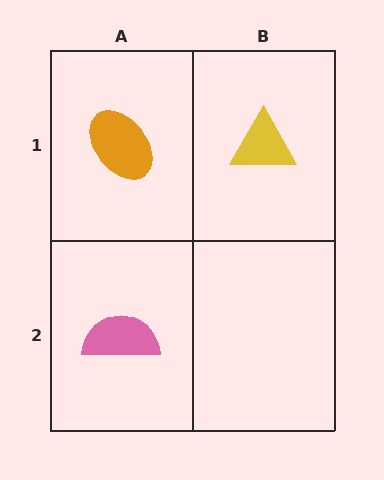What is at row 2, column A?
A pink semicircle.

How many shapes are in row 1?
2 shapes.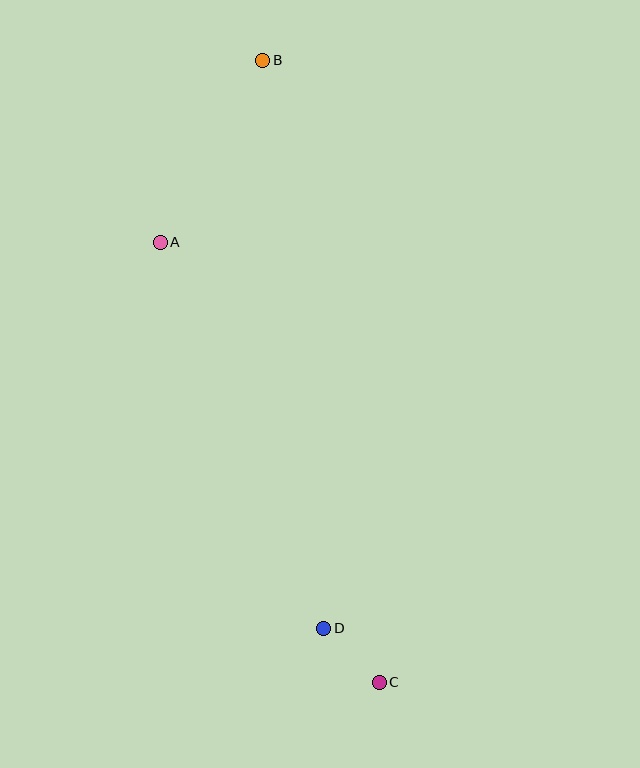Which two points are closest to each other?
Points C and D are closest to each other.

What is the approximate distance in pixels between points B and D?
The distance between B and D is approximately 571 pixels.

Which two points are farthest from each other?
Points B and C are farthest from each other.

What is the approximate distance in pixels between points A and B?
The distance between A and B is approximately 209 pixels.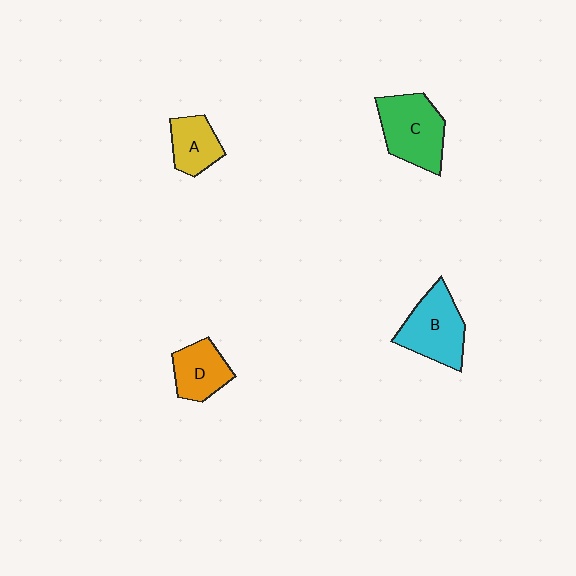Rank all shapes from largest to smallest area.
From largest to smallest: C (green), B (cyan), D (orange), A (yellow).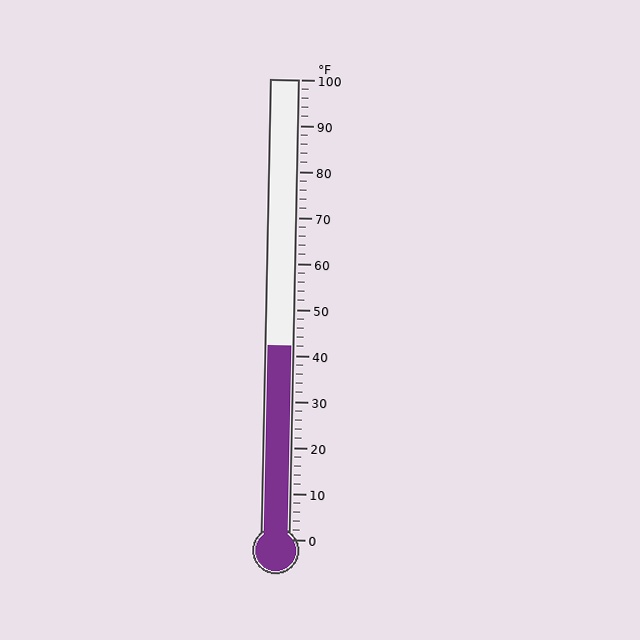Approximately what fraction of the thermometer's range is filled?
The thermometer is filled to approximately 40% of its range.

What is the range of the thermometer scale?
The thermometer scale ranges from 0°F to 100°F.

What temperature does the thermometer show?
The thermometer shows approximately 42°F.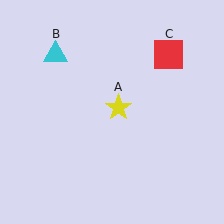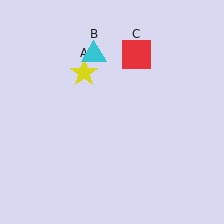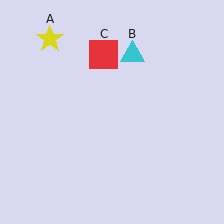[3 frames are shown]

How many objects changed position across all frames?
3 objects changed position: yellow star (object A), cyan triangle (object B), red square (object C).